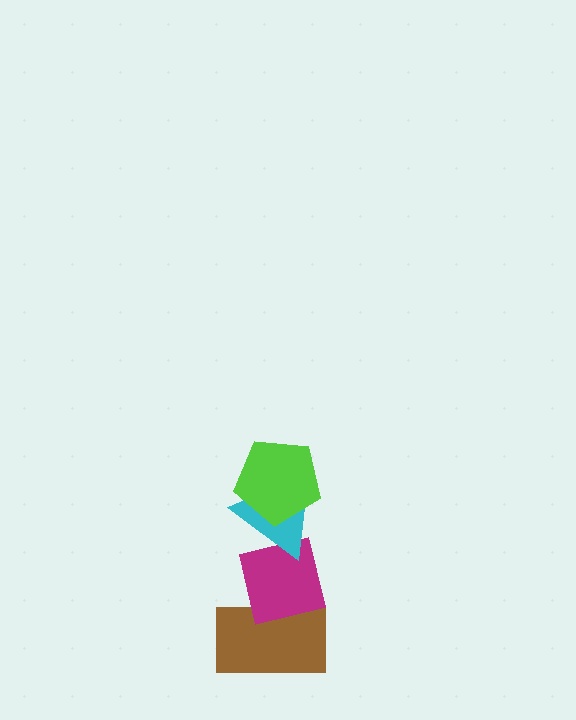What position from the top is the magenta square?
The magenta square is 3rd from the top.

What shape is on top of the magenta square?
The cyan triangle is on top of the magenta square.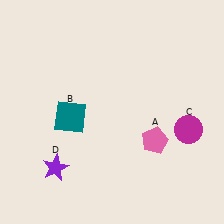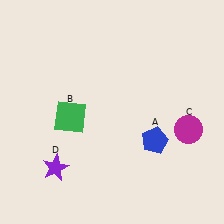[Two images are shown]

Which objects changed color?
A changed from pink to blue. B changed from teal to green.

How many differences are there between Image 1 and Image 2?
There are 2 differences between the two images.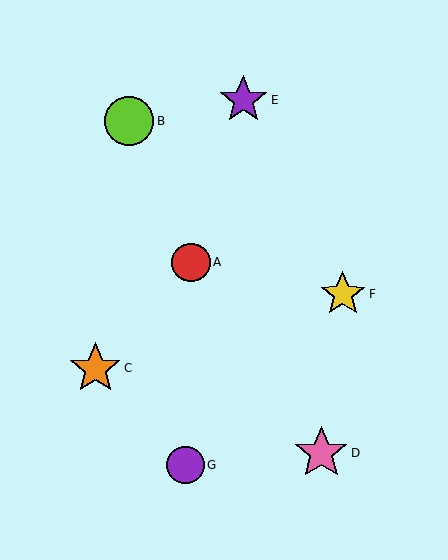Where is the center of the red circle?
The center of the red circle is at (191, 262).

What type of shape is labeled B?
Shape B is a lime circle.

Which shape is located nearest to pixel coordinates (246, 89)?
The purple star (labeled E) at (243, 100) is nearest to that location.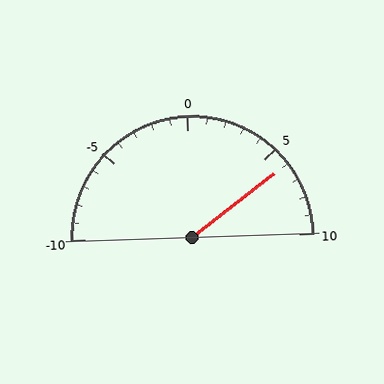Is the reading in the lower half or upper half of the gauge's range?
The reading is in the upper half of the range (-10 to 10).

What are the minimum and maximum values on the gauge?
The gauge ranges from -10 to 10.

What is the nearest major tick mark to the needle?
The nearest major tick mark is 5.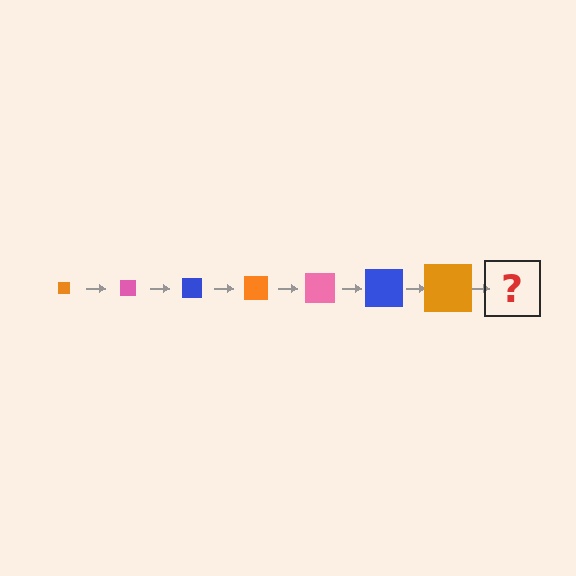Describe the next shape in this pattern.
It should be a pink square, larger than the previous one.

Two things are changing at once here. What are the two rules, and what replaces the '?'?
The two rules are that the square grows larger each step and the color cycles through orange, pink, and blue. The '?' should be a pink square, larger than the previous one.